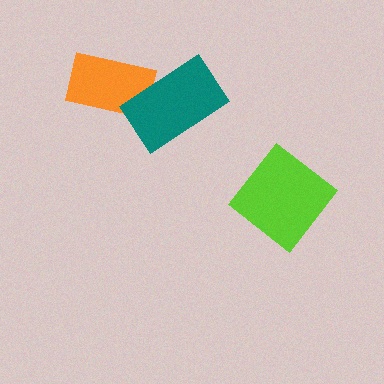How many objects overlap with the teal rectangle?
1 object overlaps with the teal rectangle.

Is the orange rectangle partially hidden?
Yes, it is partially covered by another shape.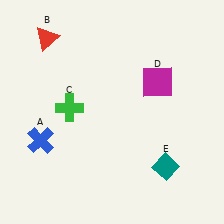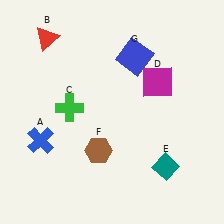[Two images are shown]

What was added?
A brown hexagon (F), a blue square (G) were added in Image 2.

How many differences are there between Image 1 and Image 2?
There are 2 differences between the two images.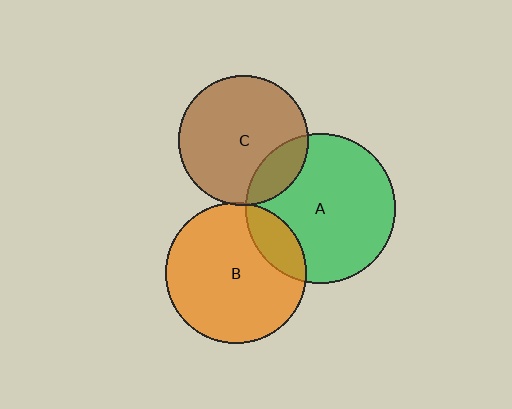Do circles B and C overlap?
Yes.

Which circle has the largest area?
Circle A (green).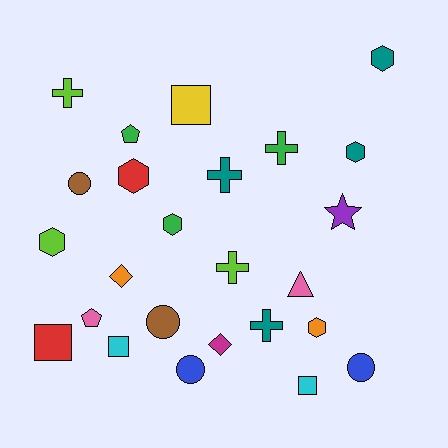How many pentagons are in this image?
There are 2 pentagons.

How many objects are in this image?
There are 25 objects.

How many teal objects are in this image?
There are 4 teal objects.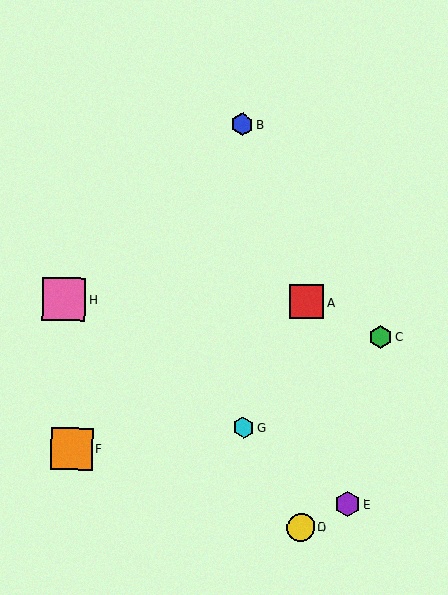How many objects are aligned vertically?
2 objects (A, D) are aligned vertically.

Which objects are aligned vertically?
Objects A, D are aligned vertically.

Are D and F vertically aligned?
No, D is at x≈301 and F is at x≈72.